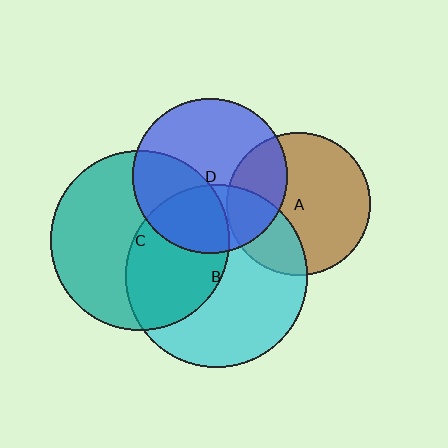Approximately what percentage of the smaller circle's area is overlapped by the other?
Approximately 35%.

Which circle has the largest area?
Circle B (cyan).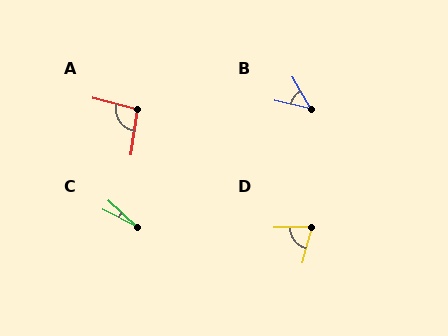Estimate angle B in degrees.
Approximately 48 degrees.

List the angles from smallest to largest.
C (16°), B (48°), D (74°), A (96°).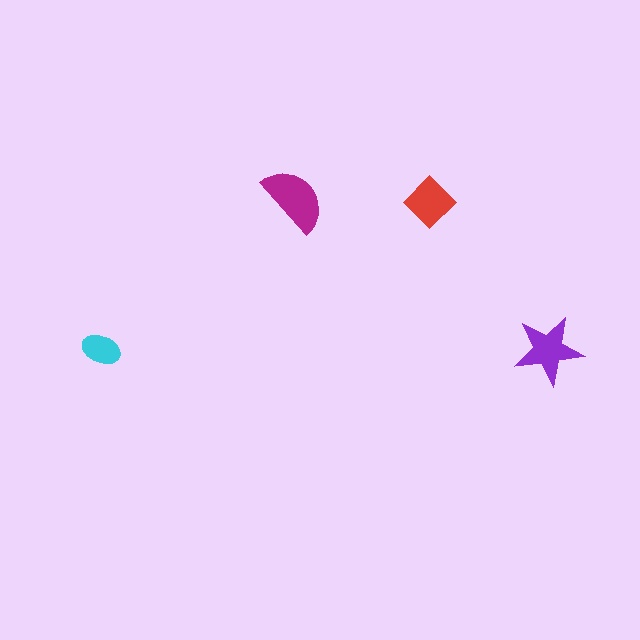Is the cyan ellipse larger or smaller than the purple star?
Smaller.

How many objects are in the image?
There are 4 objects in the image.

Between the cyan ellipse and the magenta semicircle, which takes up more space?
The magenta semicircle.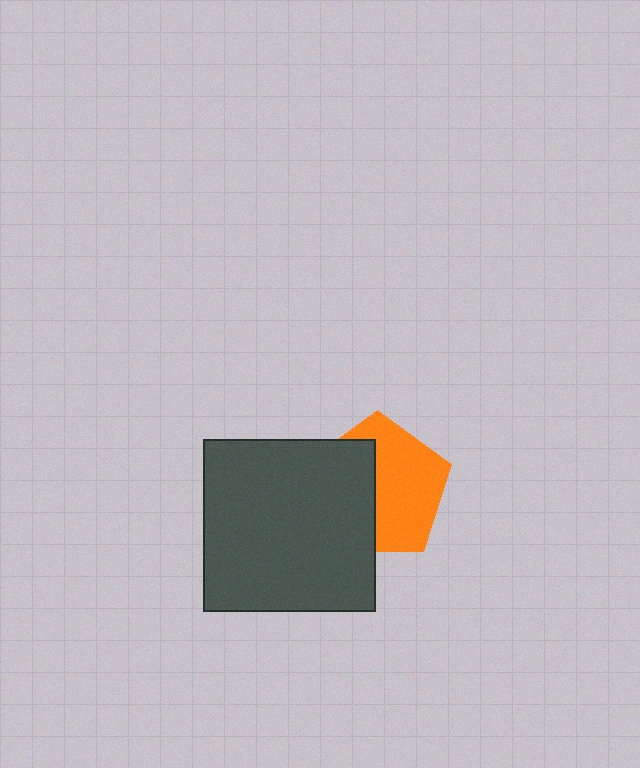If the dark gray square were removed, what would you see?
You would see the complete orange pentagon.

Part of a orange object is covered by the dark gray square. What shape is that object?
It is a pentagon.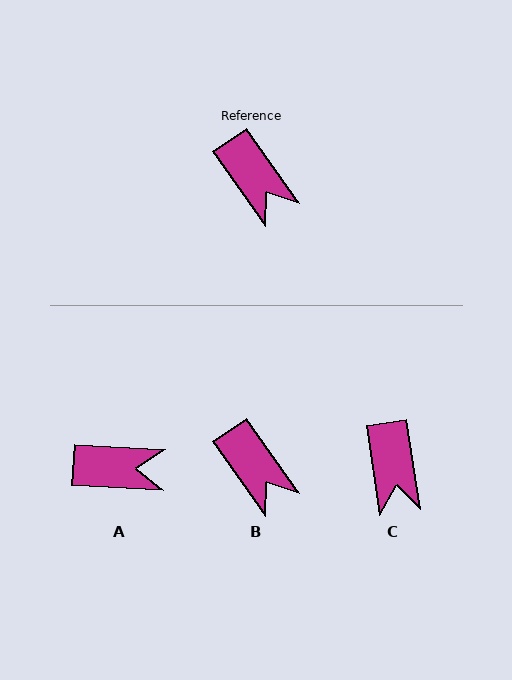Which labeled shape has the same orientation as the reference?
B.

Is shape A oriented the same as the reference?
No, it is off by about 52 degrees.